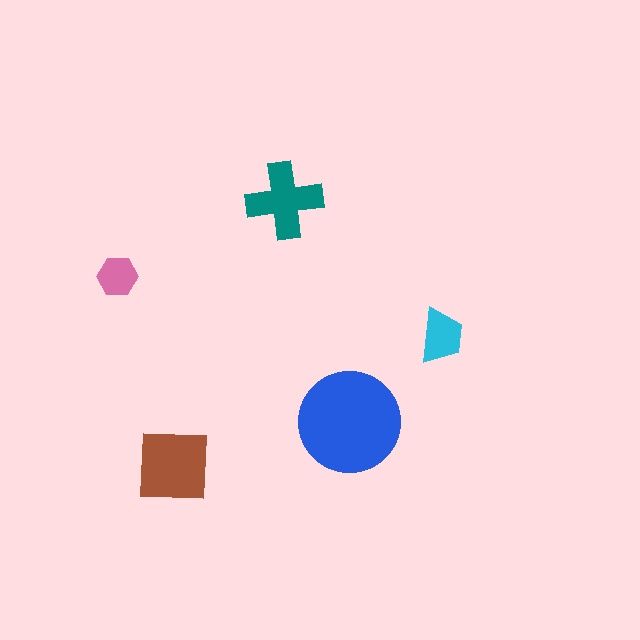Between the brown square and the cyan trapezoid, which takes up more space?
The brown square.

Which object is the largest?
The blue circle.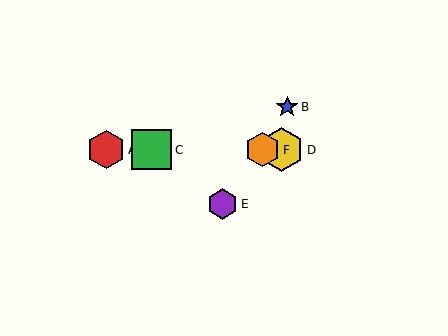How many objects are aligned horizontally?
4 objects (A, C, D, F) are aligned horizontally.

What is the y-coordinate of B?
Object B is at y≈107.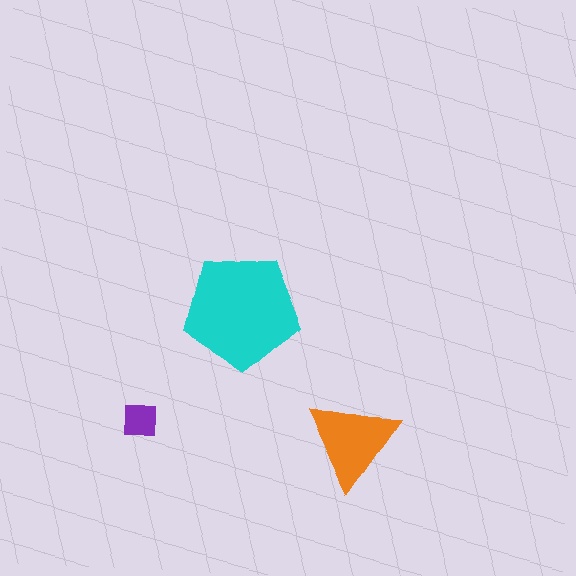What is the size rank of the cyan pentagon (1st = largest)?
1st.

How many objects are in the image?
There are 3 objects in the image.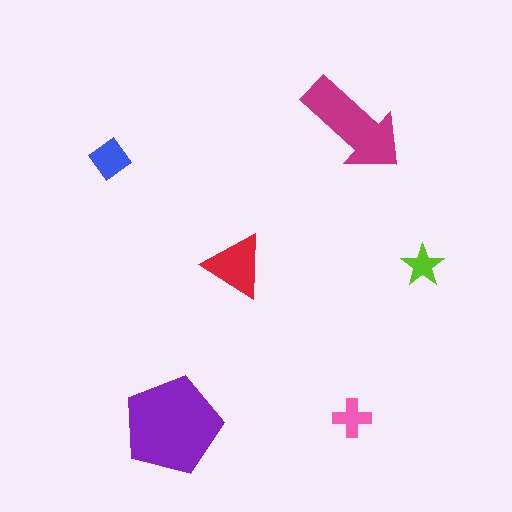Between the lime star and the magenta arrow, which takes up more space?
The magenta arrow.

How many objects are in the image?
There are 6 objects in the image.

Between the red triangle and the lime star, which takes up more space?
The red triangle.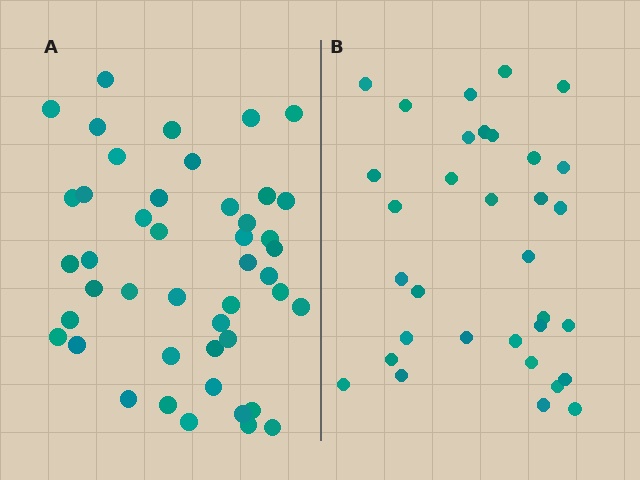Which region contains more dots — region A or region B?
Region A (the left region) has more dots.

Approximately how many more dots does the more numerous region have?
Region A has roughly 12 or so more dots than region B.